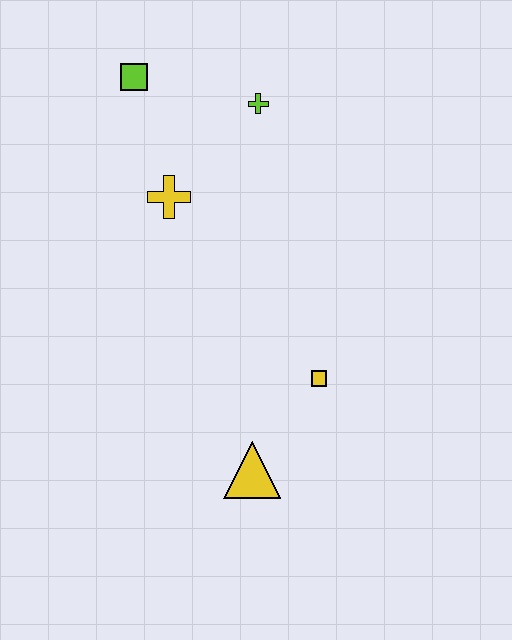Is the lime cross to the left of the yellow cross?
No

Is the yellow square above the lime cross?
No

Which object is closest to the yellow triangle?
The yellow square is closest to the yellow triangle.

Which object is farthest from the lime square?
The yellow triangle is farthest from the lime square.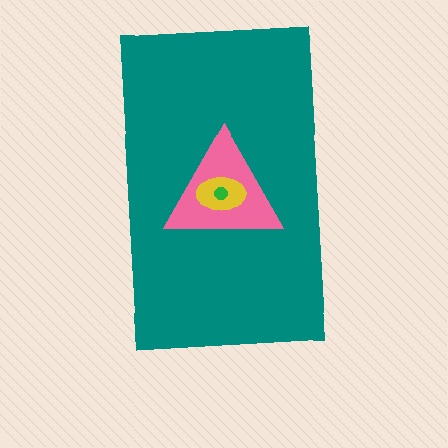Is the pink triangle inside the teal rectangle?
Yes.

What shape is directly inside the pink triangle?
The yellow ellipse.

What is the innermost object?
The green circle.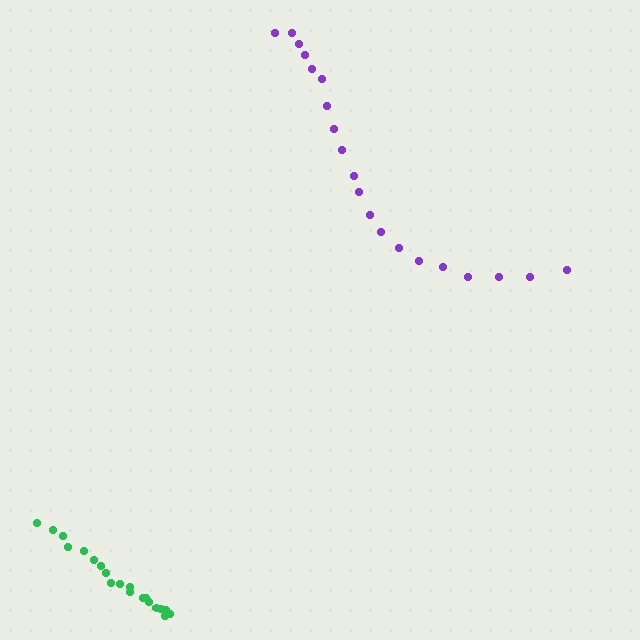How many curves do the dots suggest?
There are 2 distinct paths.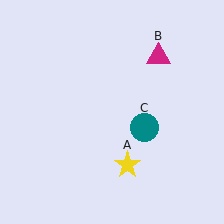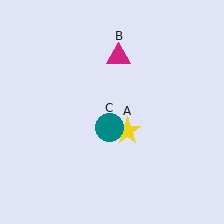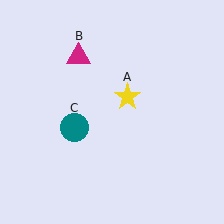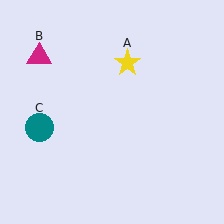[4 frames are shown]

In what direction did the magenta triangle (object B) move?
The magenta triangle (object B) moved left.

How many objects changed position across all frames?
3 objects changed position: yellow star (object A), magenta triangle (object B), teal circle (object C).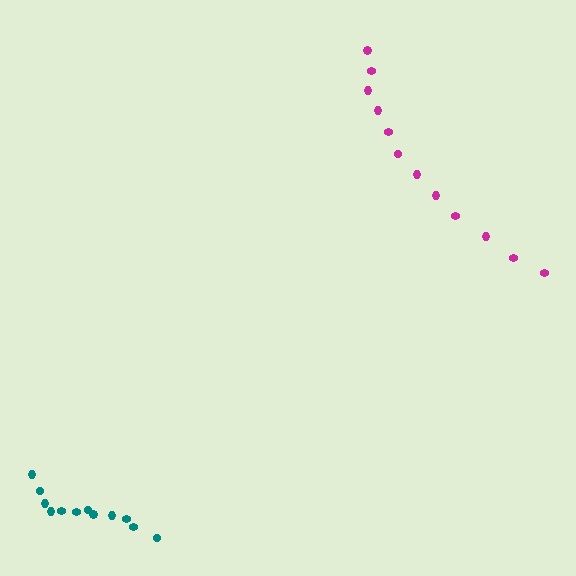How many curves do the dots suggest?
There are 2 distinct paths.